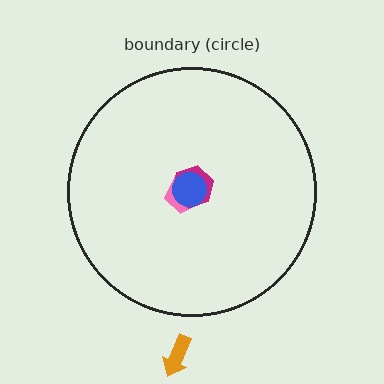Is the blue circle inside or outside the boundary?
Inside.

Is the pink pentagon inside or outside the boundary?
Inside.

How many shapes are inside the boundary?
3 inside, 1 outside.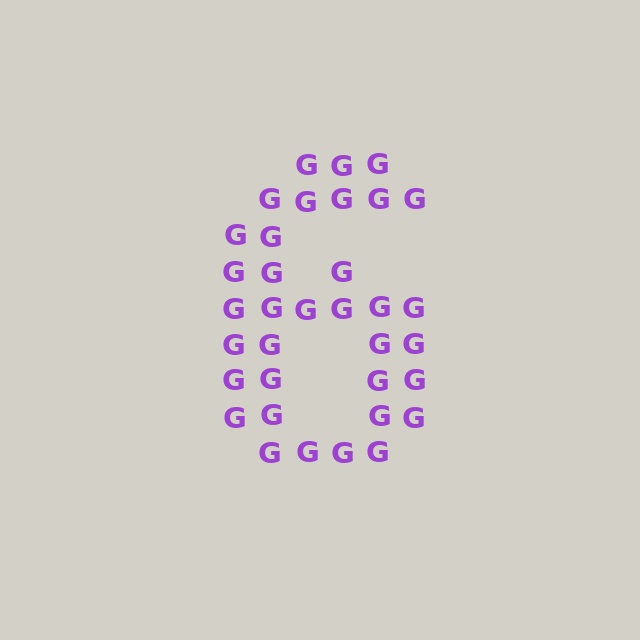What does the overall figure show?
The overall figure shows the digit 6.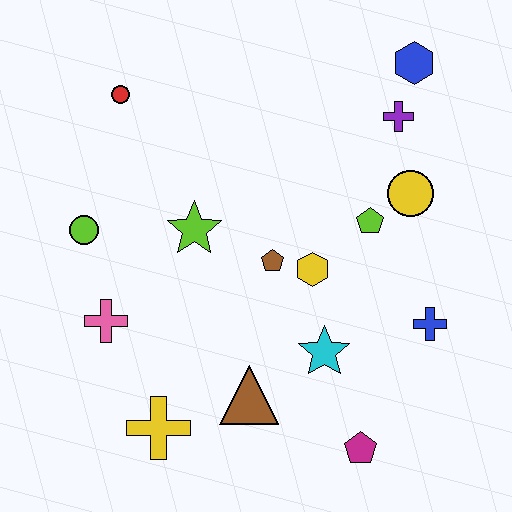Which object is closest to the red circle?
The lime circle is closest to the red circle.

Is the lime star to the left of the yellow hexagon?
Yes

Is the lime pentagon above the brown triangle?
Yes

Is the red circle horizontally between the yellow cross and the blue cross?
No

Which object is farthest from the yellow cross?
The blue hexagon is farthest from the yellow cross.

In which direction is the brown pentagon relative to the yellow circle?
The brown pentagon is to the left of the yellow circle.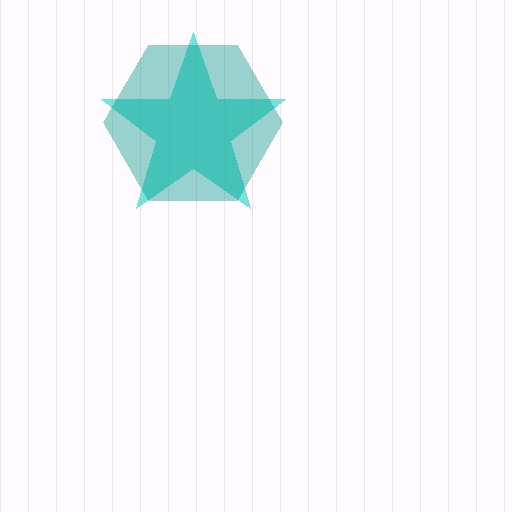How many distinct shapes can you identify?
There are 2 distinct shapes: a cyan star, a teal hexagon.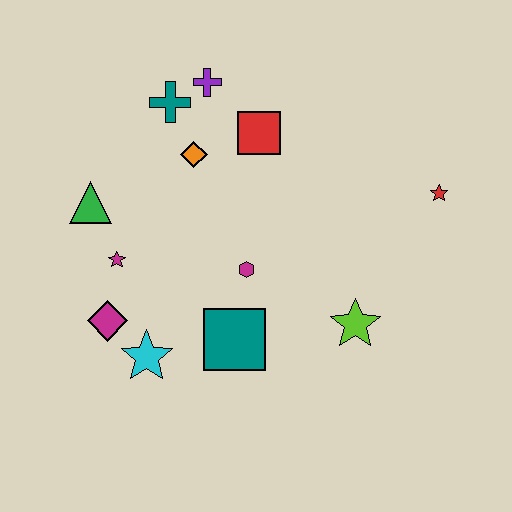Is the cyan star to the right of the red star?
No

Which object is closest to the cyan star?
The magenta diamond is closest to the cyan star.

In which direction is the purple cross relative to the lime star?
The purple cross is above the lime star.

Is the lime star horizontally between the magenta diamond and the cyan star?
No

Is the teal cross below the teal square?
No